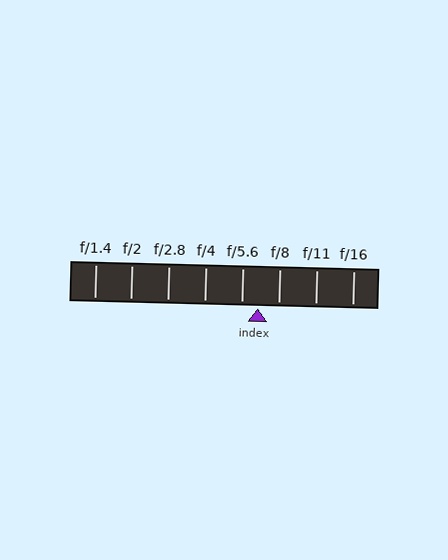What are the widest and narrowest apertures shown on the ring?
The widest aperture shown is f/1.4 and the narrowest is f/16.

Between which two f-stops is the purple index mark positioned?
The index mark is between f/5.6 and f/8.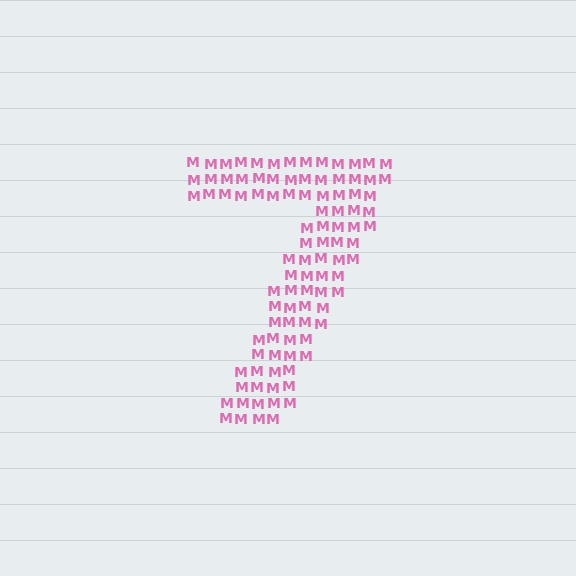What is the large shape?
The large shape is the digit 7.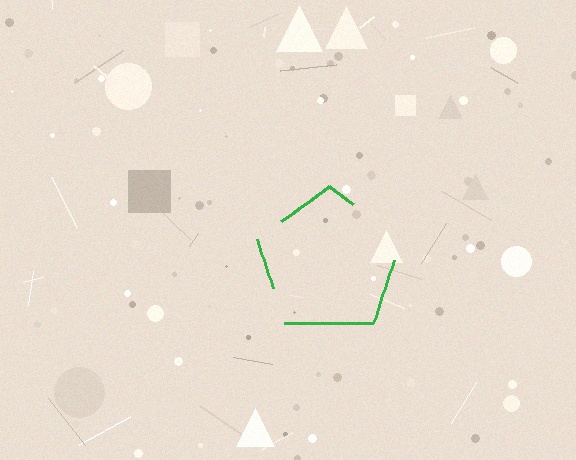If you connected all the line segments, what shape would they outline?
They would outline a pentagon.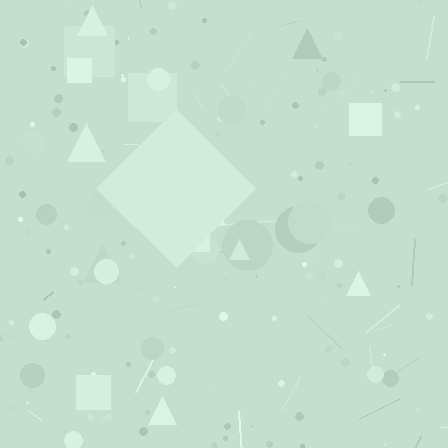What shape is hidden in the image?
A diamond is hidden in the image.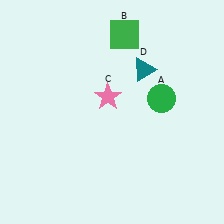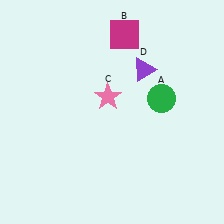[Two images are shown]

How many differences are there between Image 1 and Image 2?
There are 2 differences between the two images.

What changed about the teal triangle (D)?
In Image 1, D is teal. In Image 2, it changed to purple.